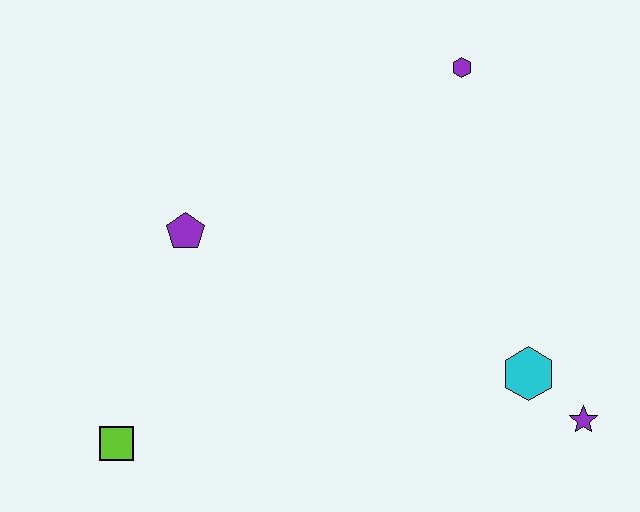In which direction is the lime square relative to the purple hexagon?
The lime square is below the purple hexagon.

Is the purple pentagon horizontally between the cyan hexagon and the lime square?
Yes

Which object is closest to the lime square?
The purple pentagon is closest to the lime square.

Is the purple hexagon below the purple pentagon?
No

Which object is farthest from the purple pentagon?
The purple star is farthest from the purple pentagon.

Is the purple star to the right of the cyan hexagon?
Yes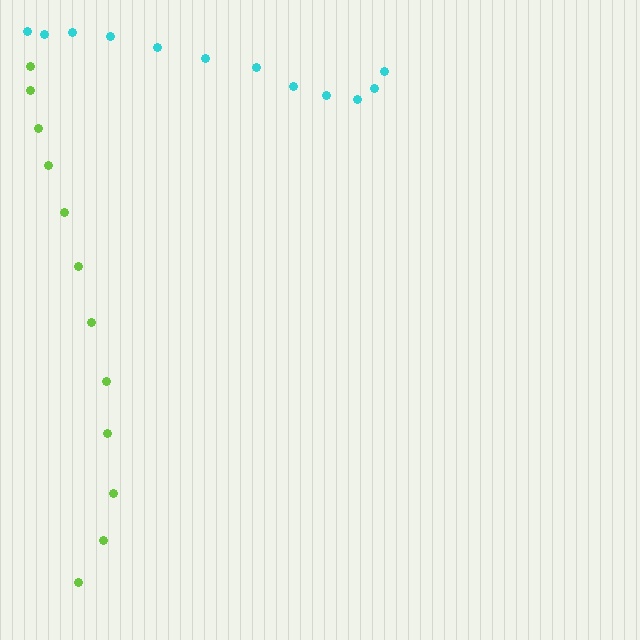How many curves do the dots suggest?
There are 2 distinct paths.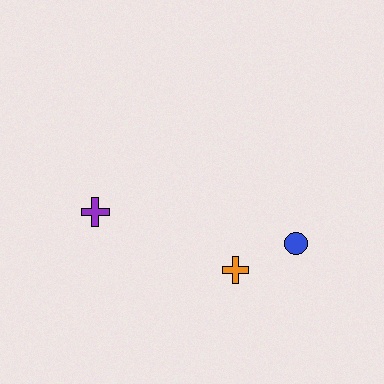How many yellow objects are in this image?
There are no yellow objects.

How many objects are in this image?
There are 3 objects.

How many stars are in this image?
There are no stars.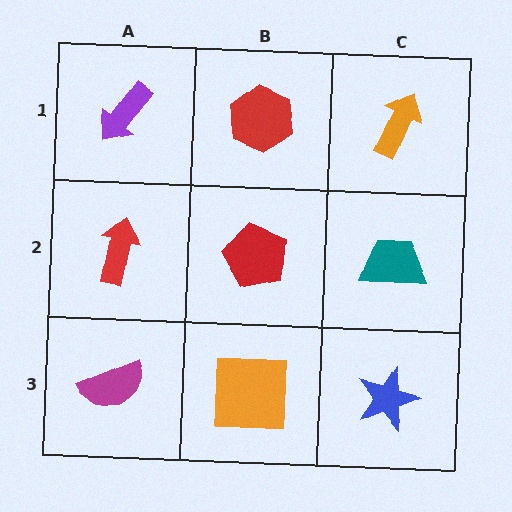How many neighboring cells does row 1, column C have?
2.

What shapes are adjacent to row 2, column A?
A purple arrow (row 1, column A), a magenta semicircle (row 3, column A), a red pentagon (row 2, column B).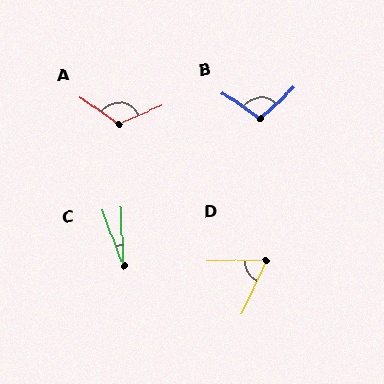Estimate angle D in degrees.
Approximately 65 degrees.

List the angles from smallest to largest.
C (18°), D (65°), B (102°), A (121°).